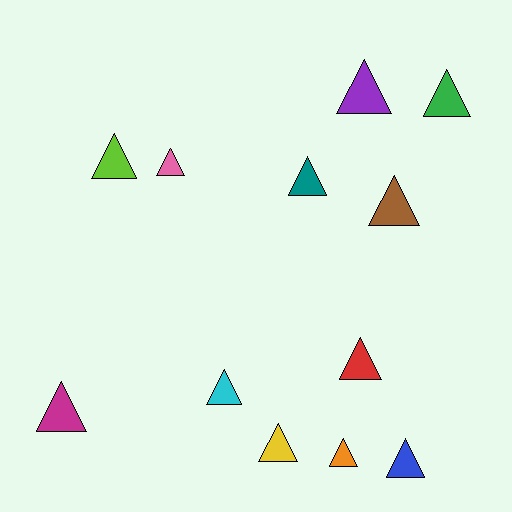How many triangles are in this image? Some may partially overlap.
There are 12 triangles.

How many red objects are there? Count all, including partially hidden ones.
There is 1 red object.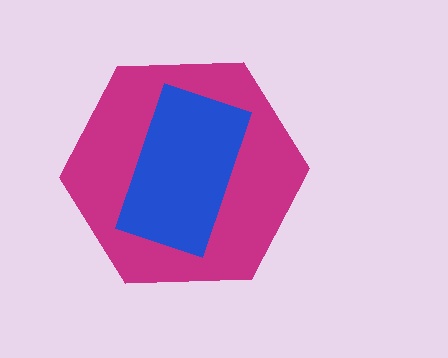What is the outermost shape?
The magenta hexagon.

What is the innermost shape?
The blue rectangle.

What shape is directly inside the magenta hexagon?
The blue rectangle.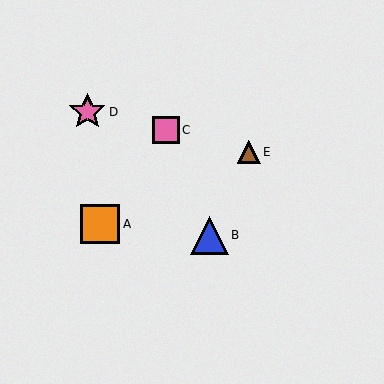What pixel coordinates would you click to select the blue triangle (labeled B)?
Click at (209, 235) to select the blue triangle B.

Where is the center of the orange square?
The center of the orange square is at (100, 224).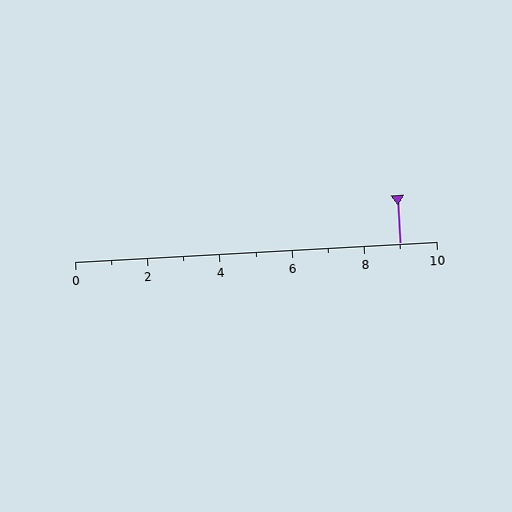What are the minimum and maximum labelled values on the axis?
The axis runs from 0 to 10.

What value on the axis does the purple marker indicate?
The marker indicates approximately 9.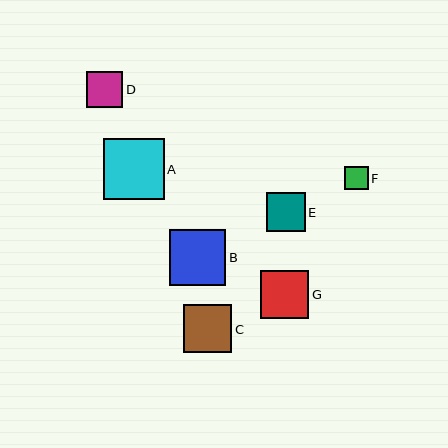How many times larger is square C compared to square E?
Square C is approximately 1.3 times the size of square E.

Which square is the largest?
Square A is the largest with a size of approximately 60 pixels.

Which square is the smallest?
Square F is the smallest with a size of approximately 24 pixels.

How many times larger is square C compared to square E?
Square C is approximately 1.3 times the size of square E.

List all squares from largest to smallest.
From largest to smallest: A, B, C, G, E, D, F.